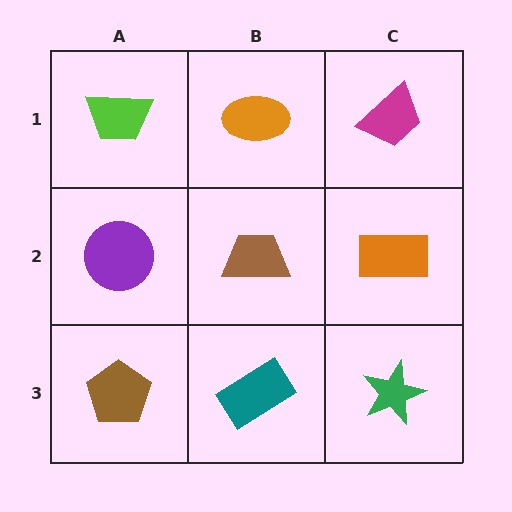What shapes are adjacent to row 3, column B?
A brown trapezoid (row 2, column B), a brown pentagon (row 3, column A), a green star (row 3, column C).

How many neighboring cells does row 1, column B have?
3.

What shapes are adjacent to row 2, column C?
A magenta trapezoid (row 1, column C), a green star (row 3, column C), a brown trapezoid (row 2, column B).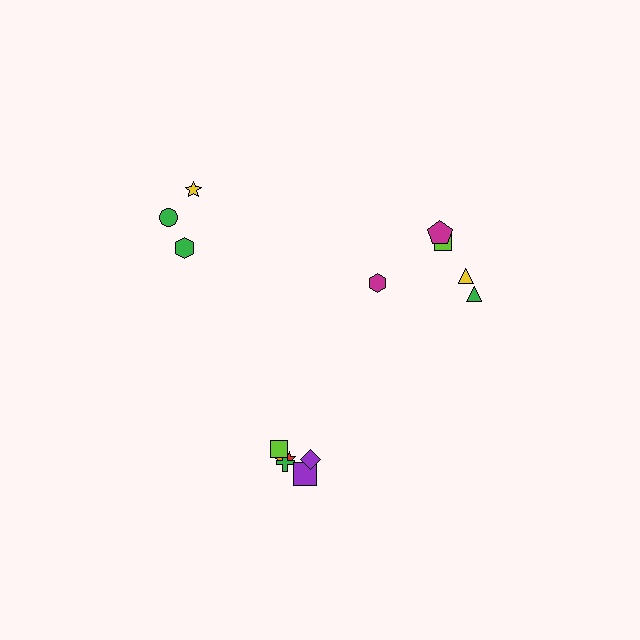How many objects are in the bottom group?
There are 6 objects.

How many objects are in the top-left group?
There are 3 objects.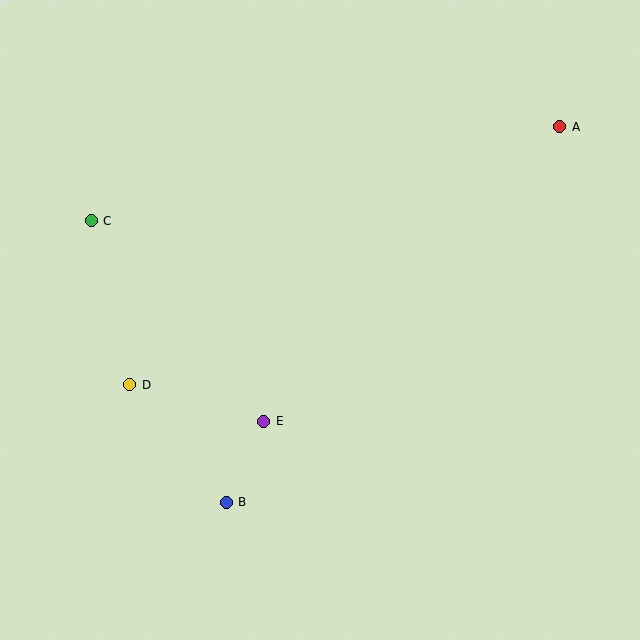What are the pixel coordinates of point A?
Point A is at (560, 127).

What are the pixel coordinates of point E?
Point E is at (264, 421).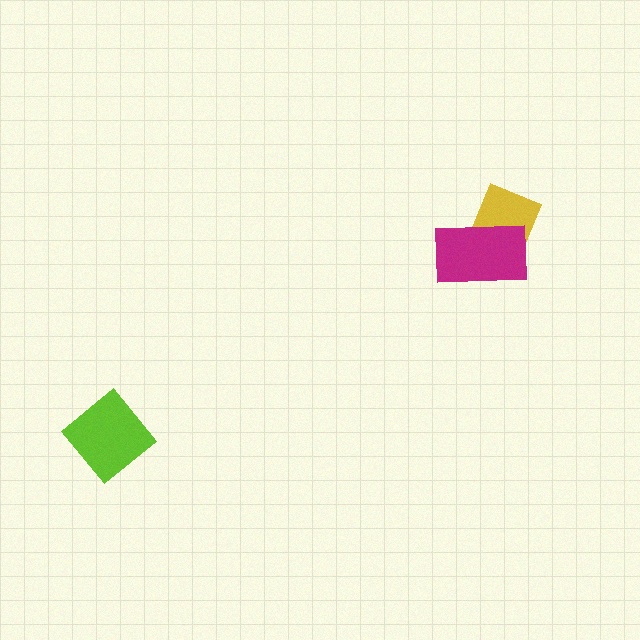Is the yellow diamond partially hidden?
Yes, it is partially covered by another shape.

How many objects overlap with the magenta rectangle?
1 object overlaps with the magenta rectangle.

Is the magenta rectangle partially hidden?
No, no other shape covers it.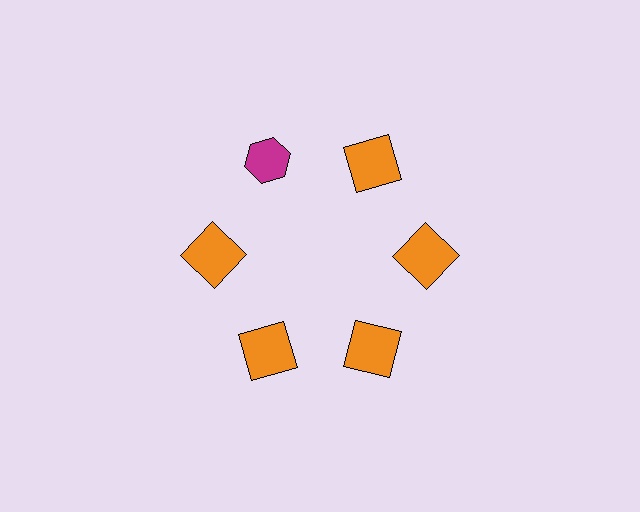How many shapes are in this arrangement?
There are 6 shapes arranged in a ring pattern.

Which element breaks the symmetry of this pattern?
The magenta hexagon at roughly the 11 o'clock position breaks the symmetry. All other shapes are orange squares.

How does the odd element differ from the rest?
It differs in both color (magenta instead of orange) and shape (hexagon instead of square).